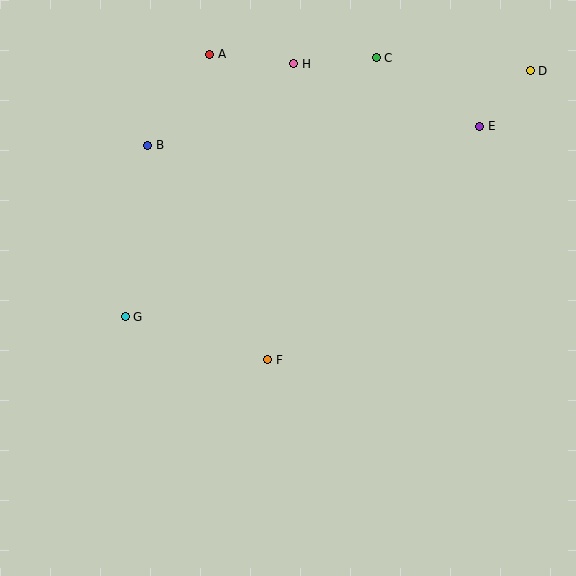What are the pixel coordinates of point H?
Point H is at (294, 64).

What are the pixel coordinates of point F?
Point F is at (267, 360).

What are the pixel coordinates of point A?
Point A is at (210, 54).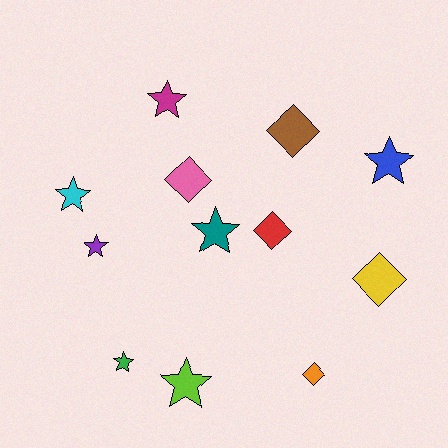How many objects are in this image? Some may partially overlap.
There are 12 objects.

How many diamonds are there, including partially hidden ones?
There are 5 diamonds.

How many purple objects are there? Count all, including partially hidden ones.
There is 1 purple object.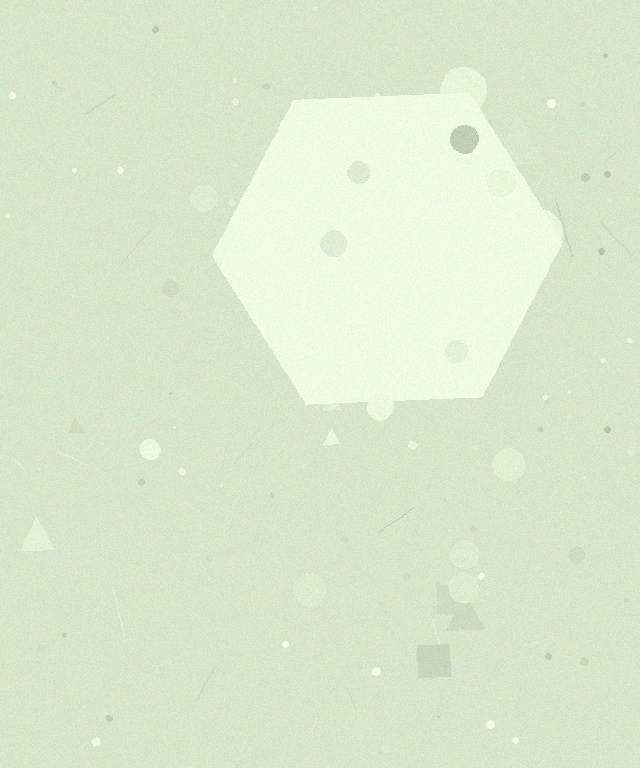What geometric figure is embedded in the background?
A hexagon is embedded in the background.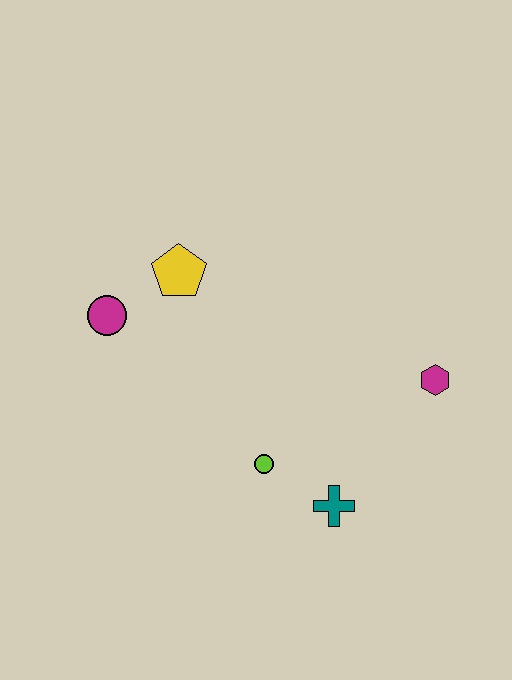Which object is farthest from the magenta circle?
The magenta hexagon is farthest from the magenta circle.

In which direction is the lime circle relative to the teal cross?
The lime circle is to the left of the teal cross.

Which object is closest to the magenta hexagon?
The teal cross is closest to the magenta hexagon.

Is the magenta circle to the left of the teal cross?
Yes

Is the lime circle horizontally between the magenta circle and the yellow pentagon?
No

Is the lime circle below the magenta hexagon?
Yes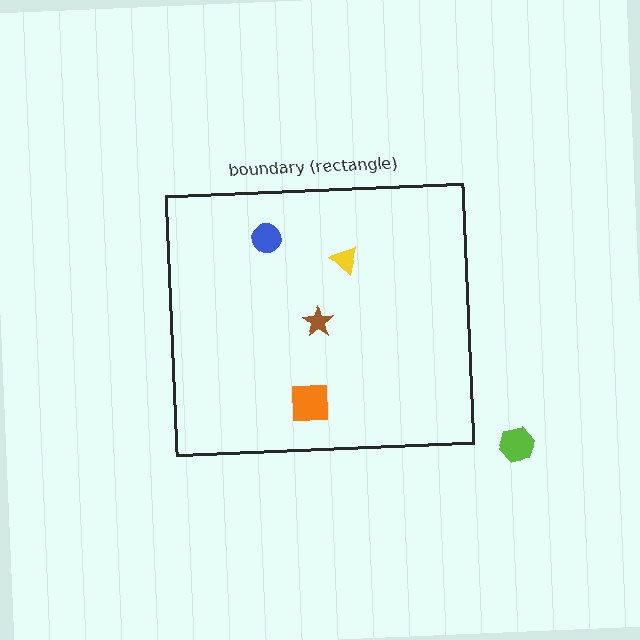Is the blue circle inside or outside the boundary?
Inside.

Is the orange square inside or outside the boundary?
Inside.